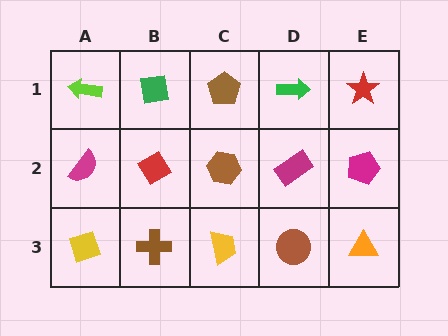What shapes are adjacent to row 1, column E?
A magenta pentagon (row 2, column E), a green arrow (row 1, column D).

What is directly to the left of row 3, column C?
A brown cross.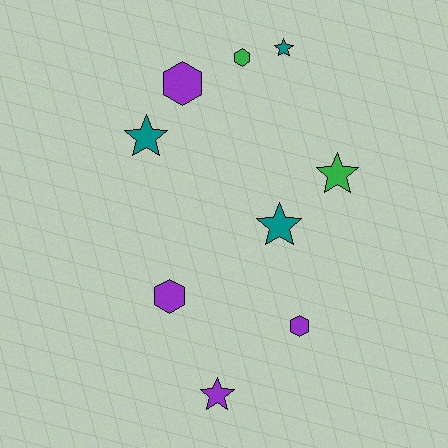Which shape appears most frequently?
Star, with 5 objects.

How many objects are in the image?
There are 9 objects.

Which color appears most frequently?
Purple, with 4 objects.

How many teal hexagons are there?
There are no teal hexagons.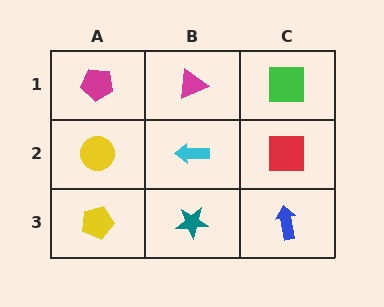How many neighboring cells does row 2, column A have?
3.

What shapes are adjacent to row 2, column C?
A green square (row 1, column C), a blue arrow (row 3, column C), a cyan arrow (row 2, column B).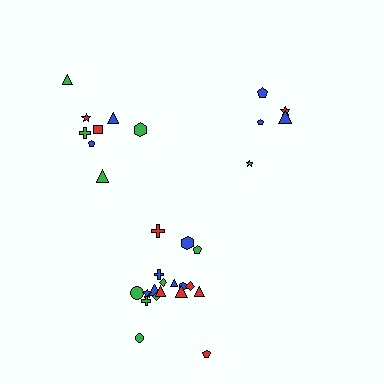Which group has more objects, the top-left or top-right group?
The top-left group.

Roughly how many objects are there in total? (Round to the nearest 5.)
Roughly 30 objects in total.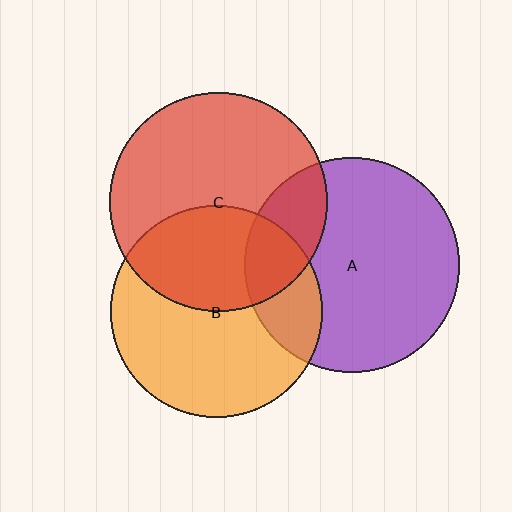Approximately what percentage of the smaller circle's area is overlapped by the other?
Approximately 20%.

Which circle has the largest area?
Circle C (red).